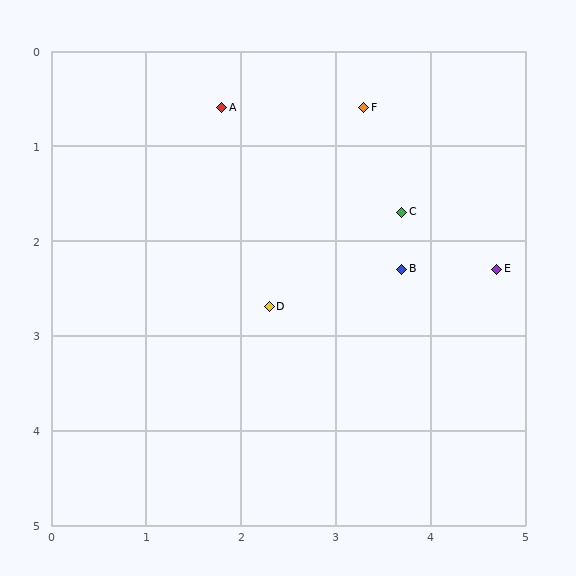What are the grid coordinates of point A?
Point A is at approximately (1.8, 0.6).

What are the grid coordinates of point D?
Point D is at approximately (2.3, 2.7).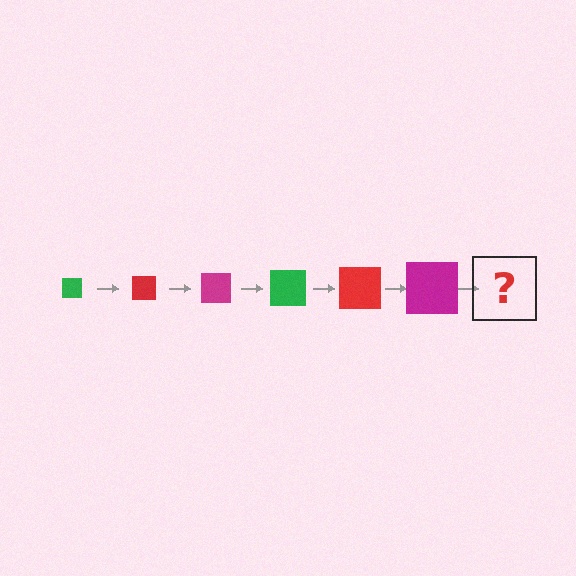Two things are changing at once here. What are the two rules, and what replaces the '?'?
The two rules are that the square grows larger each step and the color cycles through green, red, and magenta. The '?' should be a green square, larger than the previous one.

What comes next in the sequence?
The next element should be a green square, larger than the previous one.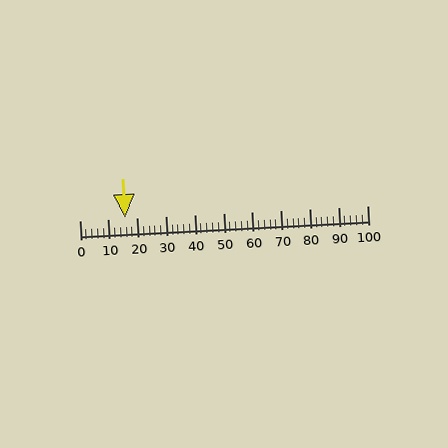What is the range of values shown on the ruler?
The ruler shows values from 0 to 100.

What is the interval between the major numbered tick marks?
The major tick marks are spaced 10 units apart.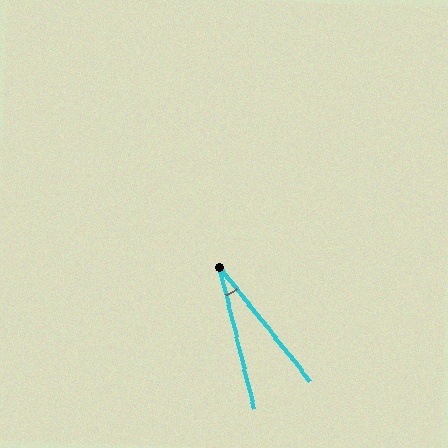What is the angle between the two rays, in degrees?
Approximately 25 degrees.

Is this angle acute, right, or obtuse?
It is acute.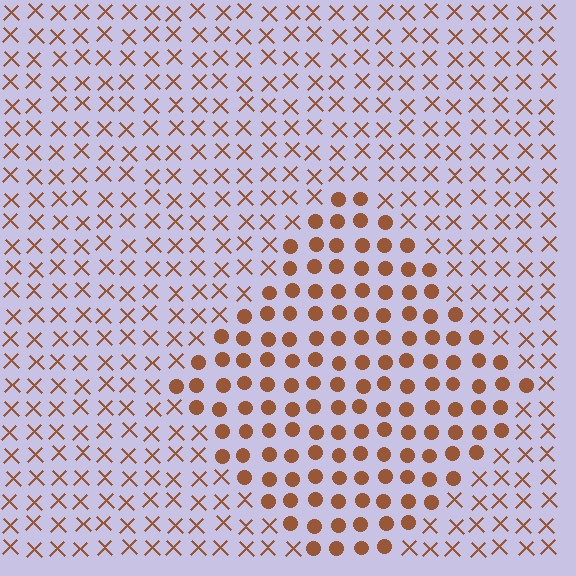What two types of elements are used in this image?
The image uses circles inside the diamond region and X marks outside it.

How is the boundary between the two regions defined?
The boundary is defined by a change in element shape: circles inside vs. X marks outside. All elements share the same color and spacing.